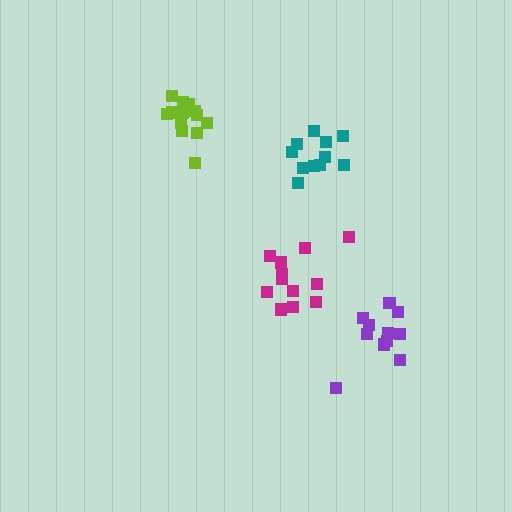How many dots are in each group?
Group 1: 12 dots, Group 2: 12 dots, Group 3: 11 dots, Group 4: 14 dots (49 total).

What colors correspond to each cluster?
The clusters are colored: purple, magenta, teal, lime.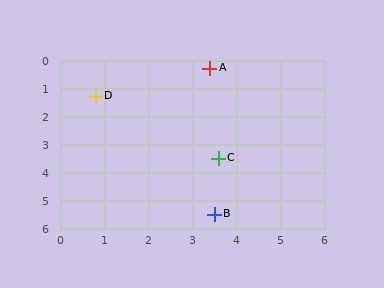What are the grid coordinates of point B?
Point B is at approximately (3.5, 5.5).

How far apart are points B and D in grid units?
Points B and D are about 5.0 grid units apart.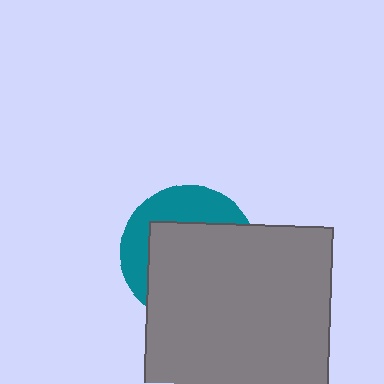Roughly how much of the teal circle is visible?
A small part of it is visible (roughly 34%).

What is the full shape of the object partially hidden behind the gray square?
The partially hidden object is a teal circle.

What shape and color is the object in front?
The object in front is a gray square.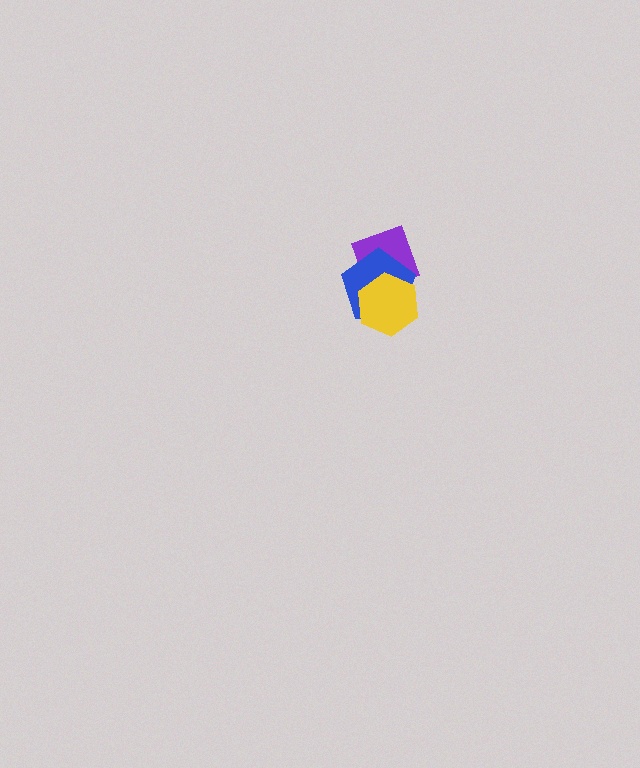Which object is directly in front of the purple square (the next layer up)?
The blue pentagon is directly in front of the purple square.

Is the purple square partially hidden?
Yes, it is partially covered by another shape.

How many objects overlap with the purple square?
2 objects overlap with the purple square.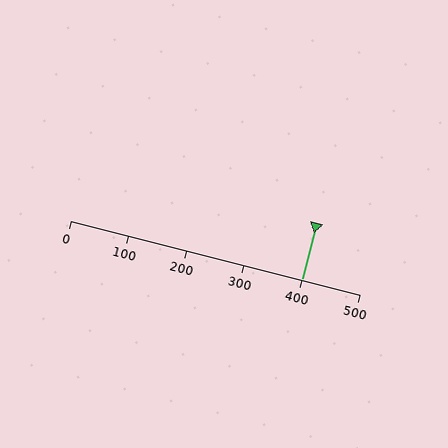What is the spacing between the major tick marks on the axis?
The major ticks are spaced 100 apart.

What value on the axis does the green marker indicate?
The marker indicates approximately 400.